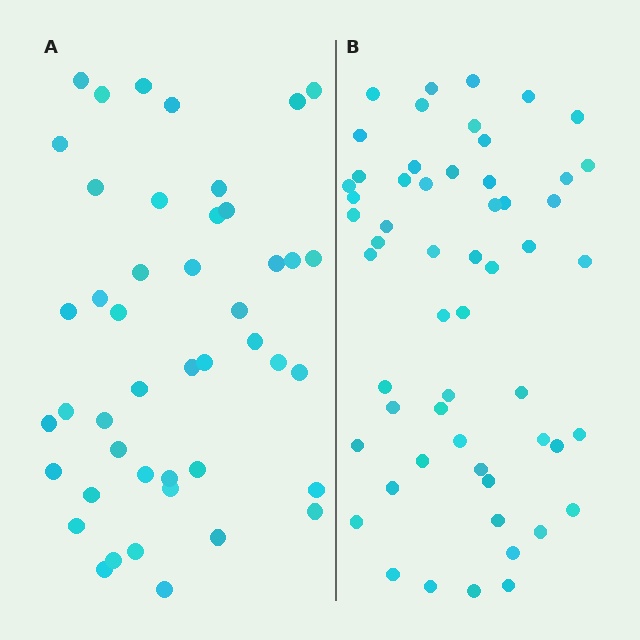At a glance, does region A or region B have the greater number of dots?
Region B (the right region) has more dots.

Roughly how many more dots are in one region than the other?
Region B has roughly 12 or so more dots than region A.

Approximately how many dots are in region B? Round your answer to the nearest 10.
About 60 dots. (The exact count is 56, which rounds to 60.)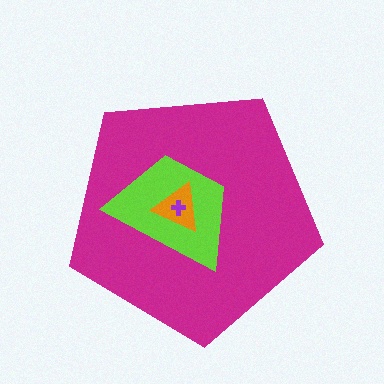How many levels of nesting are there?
4.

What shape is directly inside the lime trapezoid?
The orange triangle.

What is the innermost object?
The purple cross.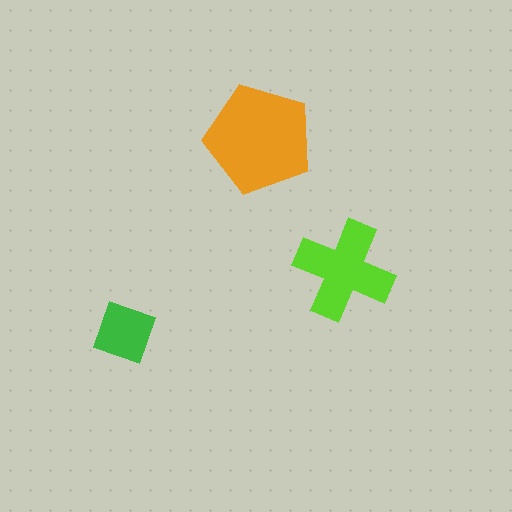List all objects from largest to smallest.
The orange pentagon, the lime cross, the green diamond.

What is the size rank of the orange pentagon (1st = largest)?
1st.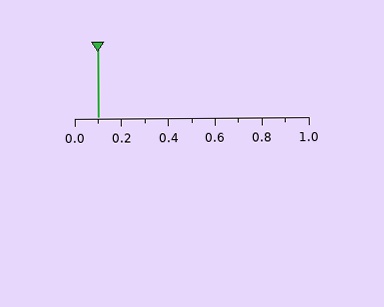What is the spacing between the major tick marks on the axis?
The major ticks are spaced 0.2 apart.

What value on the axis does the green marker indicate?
The marker indicates approximately 0.1.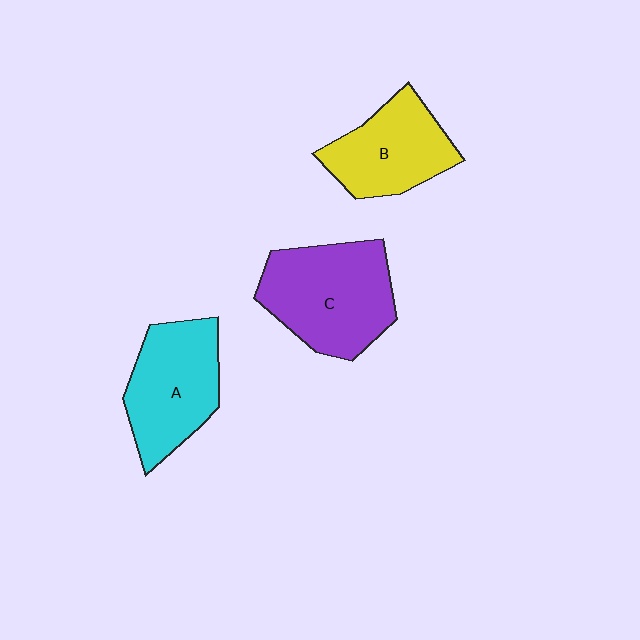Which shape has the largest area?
Shape C (purple).